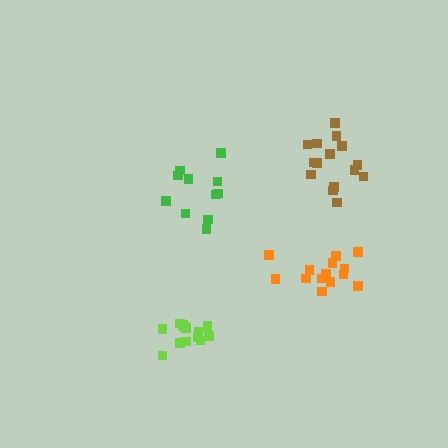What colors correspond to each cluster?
The clusters are colored: green, orange, brown, lime.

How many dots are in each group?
Group 1: 11 dots, Group 2: 14 dots, Group 3: 15 dots, Group 4: 13 dots (53 total).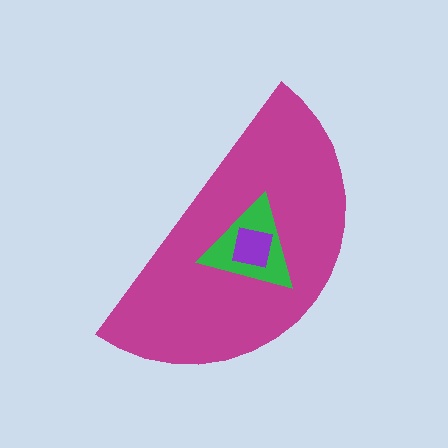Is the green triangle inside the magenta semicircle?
Yes.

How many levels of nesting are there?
3.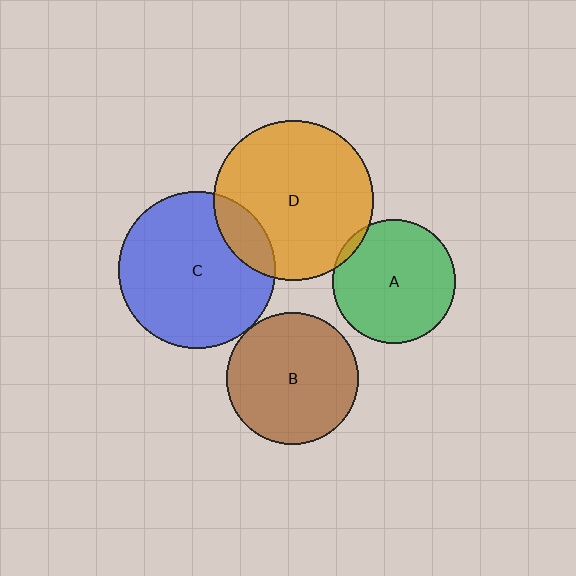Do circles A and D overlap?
Yes.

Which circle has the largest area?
Circle D (orange).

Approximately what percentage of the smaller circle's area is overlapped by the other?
Approximately 5%.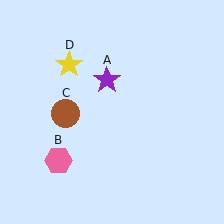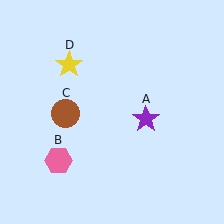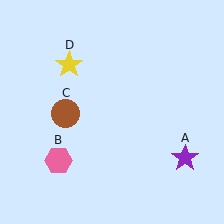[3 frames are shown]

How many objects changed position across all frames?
1 object changed position: purple star (object A).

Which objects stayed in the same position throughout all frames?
Pink hexagon (object B) and brown circle (object C) and yellow star (object D) remained stationary.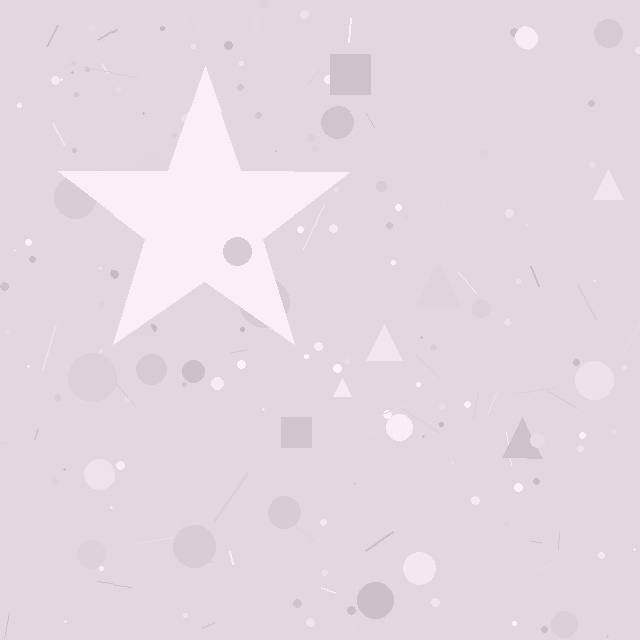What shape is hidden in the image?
A star is hidden in the image.